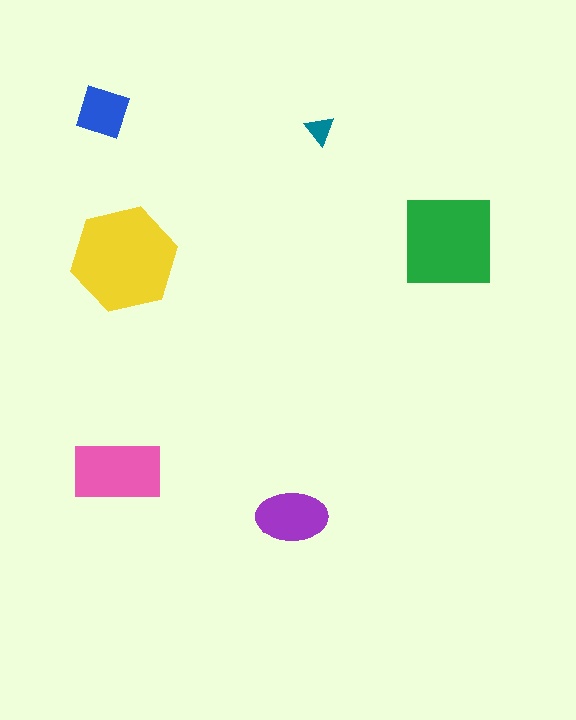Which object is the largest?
The yellow hexagon.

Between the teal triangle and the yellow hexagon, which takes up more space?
The yellow hexagon.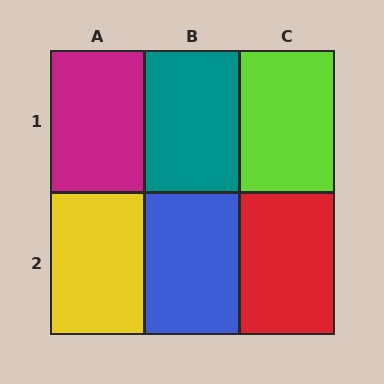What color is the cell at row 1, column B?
Teal.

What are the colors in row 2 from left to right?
Yellow, blue, red.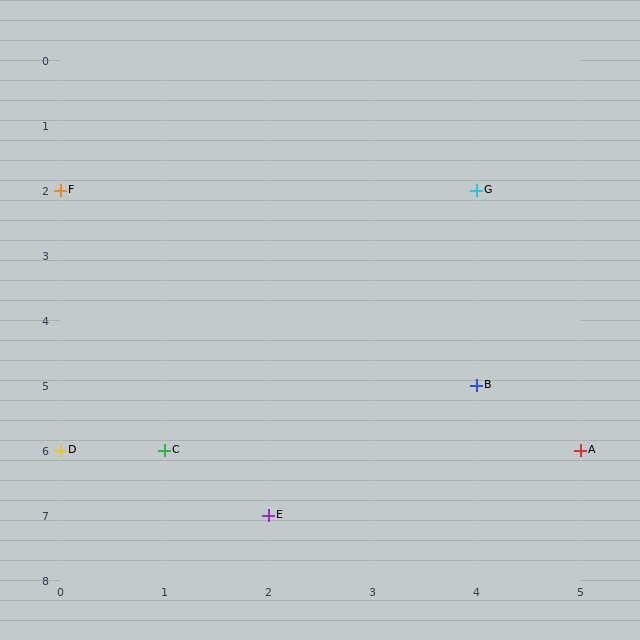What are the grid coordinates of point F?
Point F is at grid coordinates (0, 2).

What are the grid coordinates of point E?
Point E is at grid coordinates (2, 7).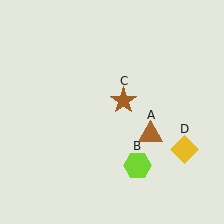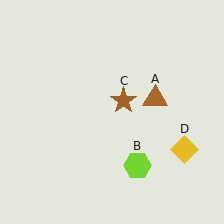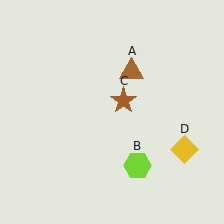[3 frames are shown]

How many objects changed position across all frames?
1 object changed position: brown triangle (object A).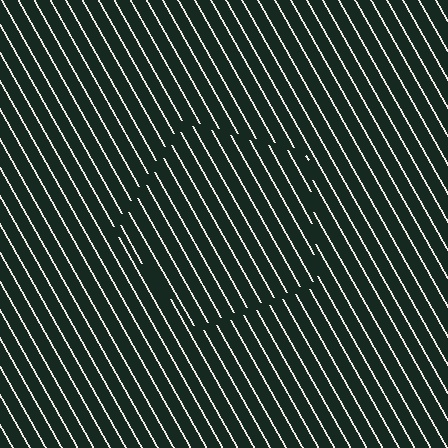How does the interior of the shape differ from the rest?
The interior of the shape contains the same grating, shifted by half a period — the contour is defined by the phase discontinuity where line-ends from the inner and outer gratings abut.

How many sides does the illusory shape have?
5 sides — the line-ends trace a pentagon.